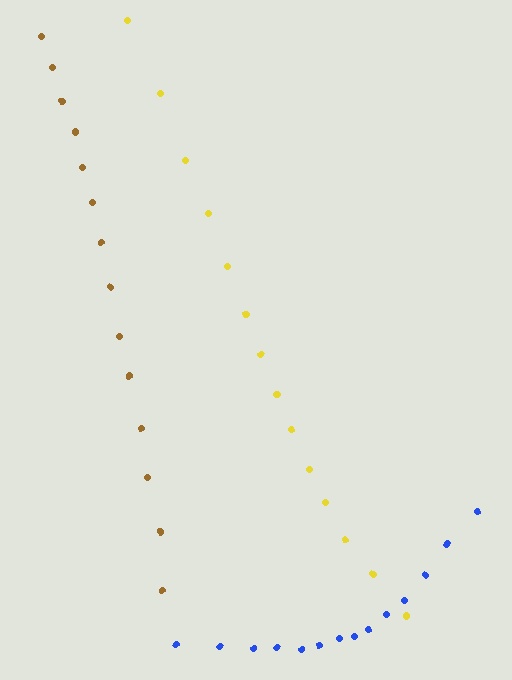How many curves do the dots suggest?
There are 3 distinct paths.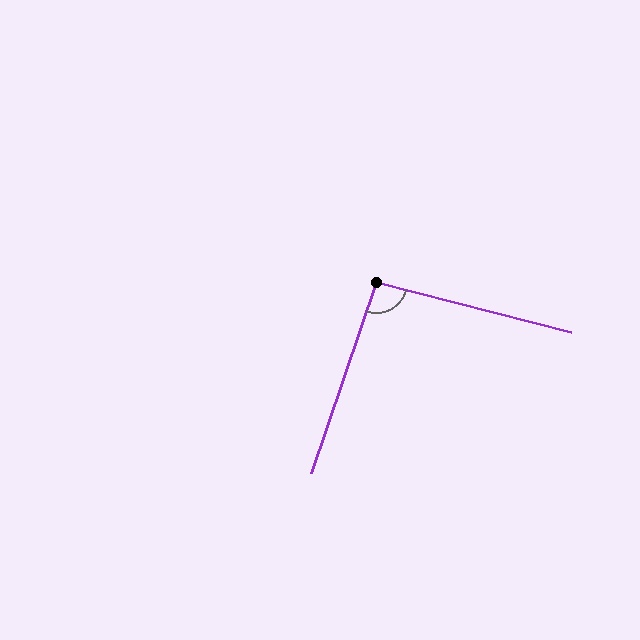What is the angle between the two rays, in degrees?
Approximately 94 degrees.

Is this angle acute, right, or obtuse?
It is approximately a right angle.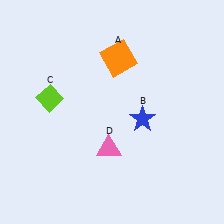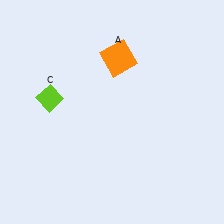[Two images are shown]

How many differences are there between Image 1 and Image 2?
There are 2 differences between the two images.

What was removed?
The pink triangle (D), the blue star (B) were removed in Image 2.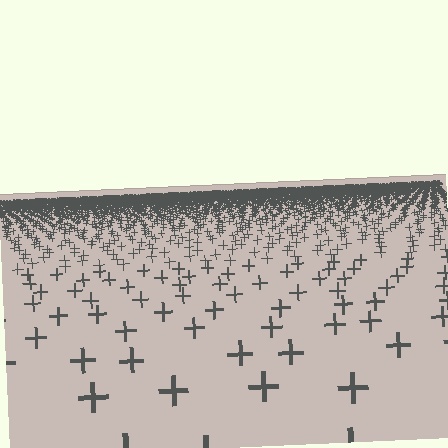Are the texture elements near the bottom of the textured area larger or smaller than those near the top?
Larger. Near the bottom, elements are closer to the viewer and appear at a bigger on-screen size.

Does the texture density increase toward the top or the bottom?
Density increases toward the top.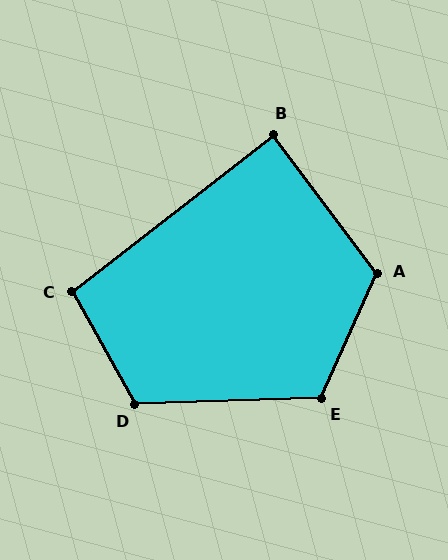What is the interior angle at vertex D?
Approximately 117 degrees (obtuse).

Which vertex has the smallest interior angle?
B, at approximately 89 degrees.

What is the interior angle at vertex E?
Approximately 116 degrees (obtuse).